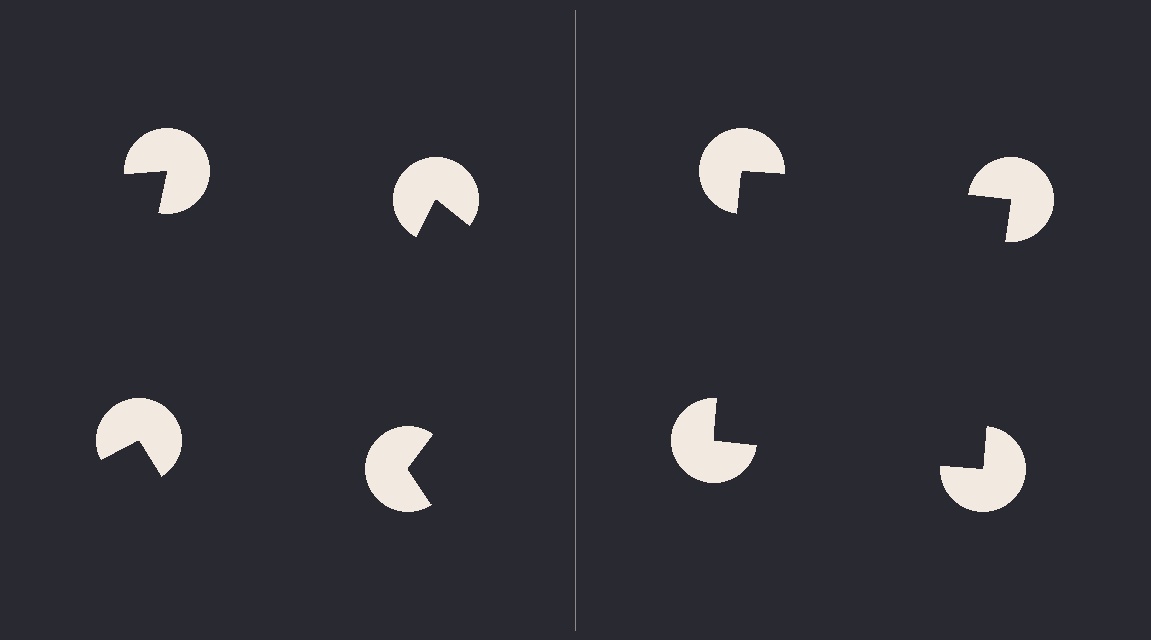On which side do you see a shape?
An illusory square appears on the right side. On the left side the wedge cuts are rotated, so no coherent shape forms.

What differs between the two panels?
The pac-man discs are positioned identically on both sides; only the wedge orientations differ. On the right they align to a square; on the left they are misaligned.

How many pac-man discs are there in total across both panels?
8 — 4 on each side.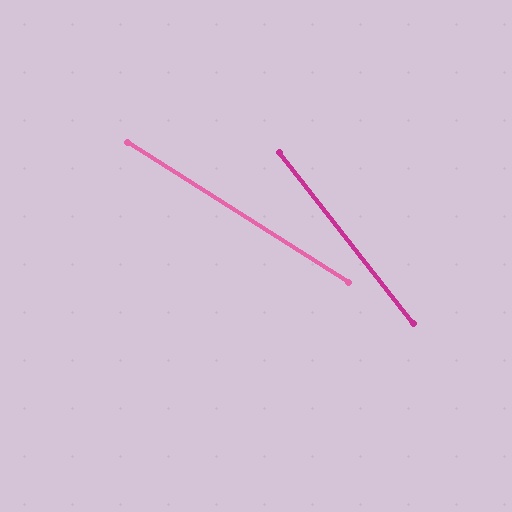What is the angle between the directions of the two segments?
Approximately 20 degrees.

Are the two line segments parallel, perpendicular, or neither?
Neither parallel nor perpendicular — they differ by about 20°.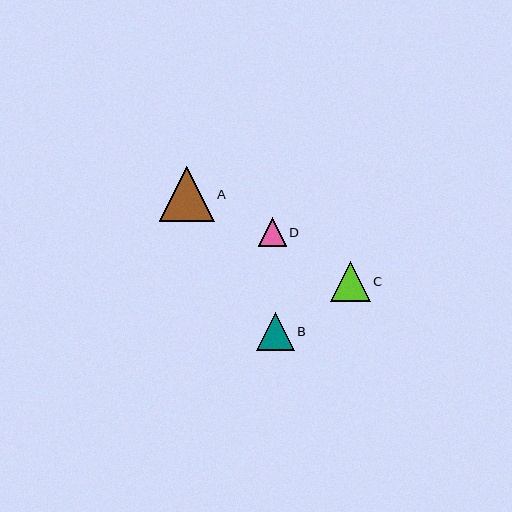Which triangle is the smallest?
Triangle D is the smallest with a size of approximately 28 pixels.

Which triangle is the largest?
Triangle A is the largest with a size of approximately 55 pixels.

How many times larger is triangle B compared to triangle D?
Triangle B is approximately 1.3 times the size of triangle D.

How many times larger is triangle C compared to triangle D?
Triangle C is approximately 1.4 times the size of triangle D.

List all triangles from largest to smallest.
From largest to smallest: A, C, B, D.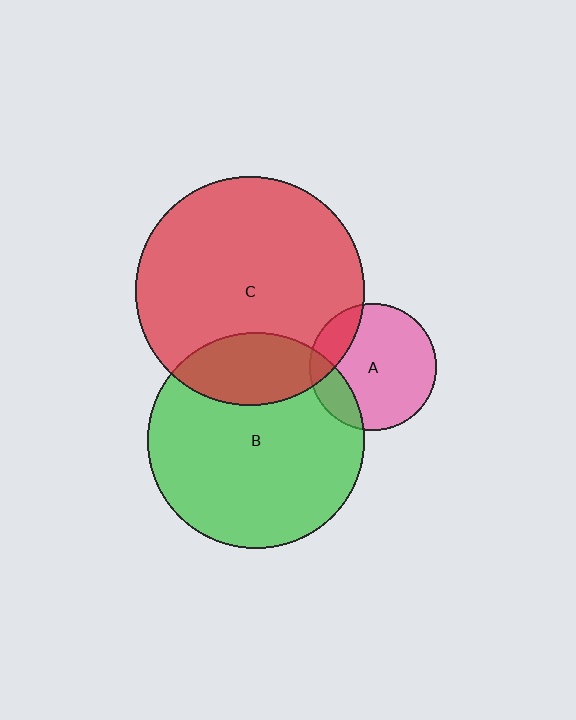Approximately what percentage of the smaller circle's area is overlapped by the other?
Approximately 20%.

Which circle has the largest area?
Circle C (red).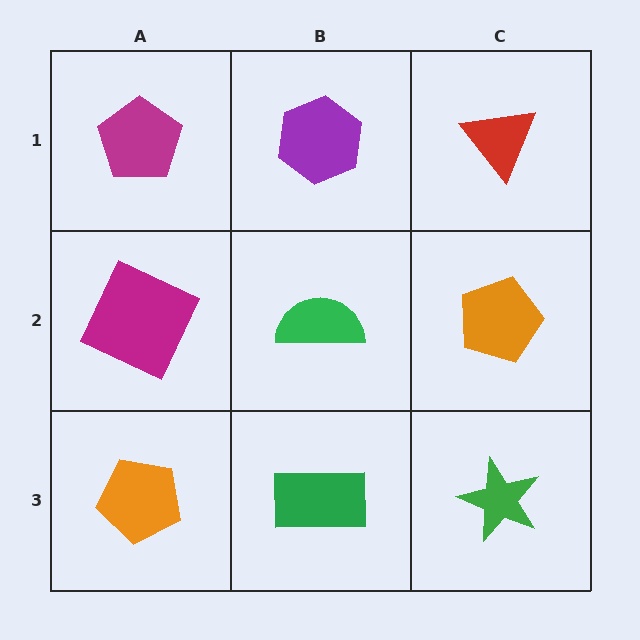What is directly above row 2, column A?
A magenta pentagon.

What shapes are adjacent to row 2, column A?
A magenta pentagon (row 1, column A), an orange pentagon (row 3, column A), a green semicircle (row 2, column B).